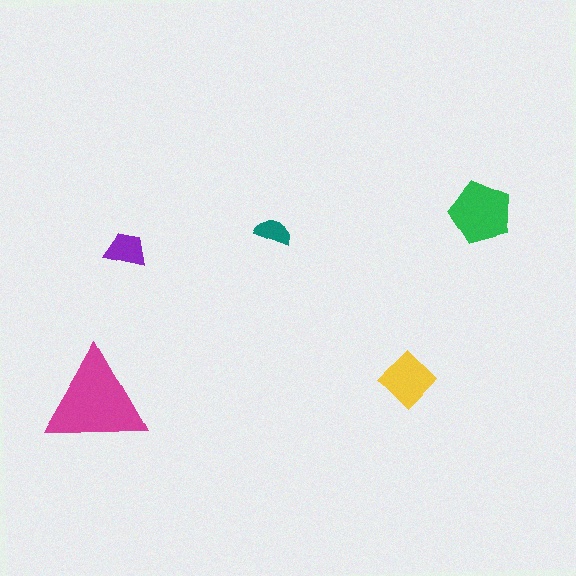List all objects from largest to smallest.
The magenta triangle, the green pentagon, the yellow diamond, the purple trapezoid, the teal semicircle.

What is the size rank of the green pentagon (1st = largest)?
2nd.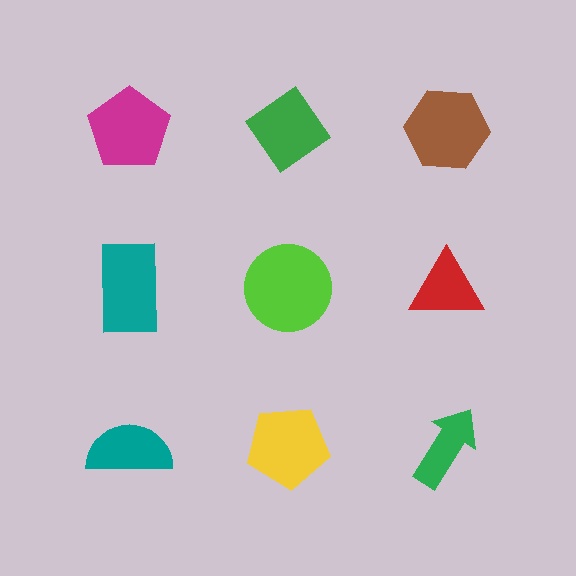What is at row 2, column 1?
A teal rectangle.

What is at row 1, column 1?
A magenta pentagon.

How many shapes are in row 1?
3 shapes.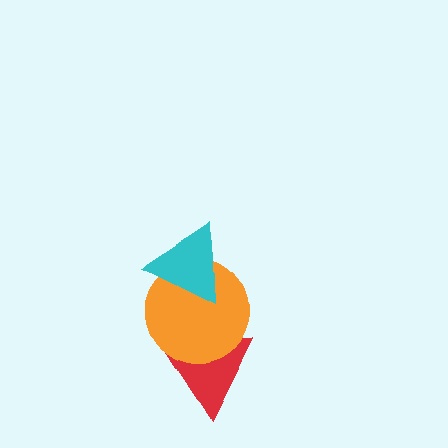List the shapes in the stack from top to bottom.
From top to bottom: the cyan triangle, the orange circle, the red triangle.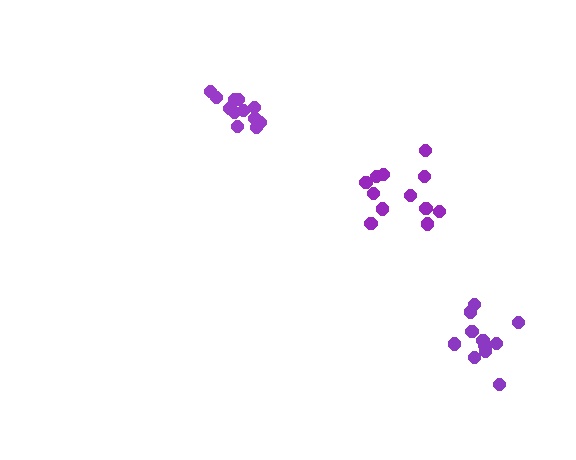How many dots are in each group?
Group 1: 13 dots, Group 2: 12 dots, Group 3: 12 dots (37 total).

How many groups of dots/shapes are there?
There are 3 groups.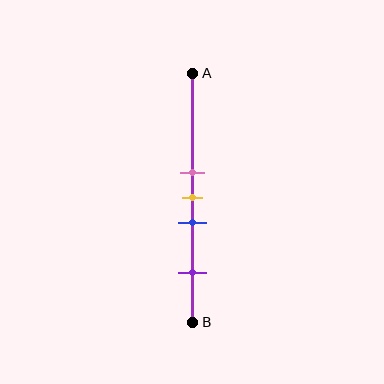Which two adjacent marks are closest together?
The pink and yellow marks are the closest adjacent pair.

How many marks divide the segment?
There are 4 marks dividing the segment.